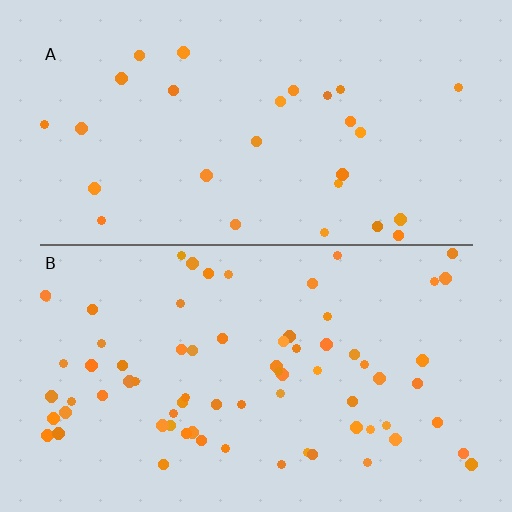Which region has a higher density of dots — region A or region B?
B (the bottom).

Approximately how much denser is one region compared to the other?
Approximately 2.5× — region B over region A.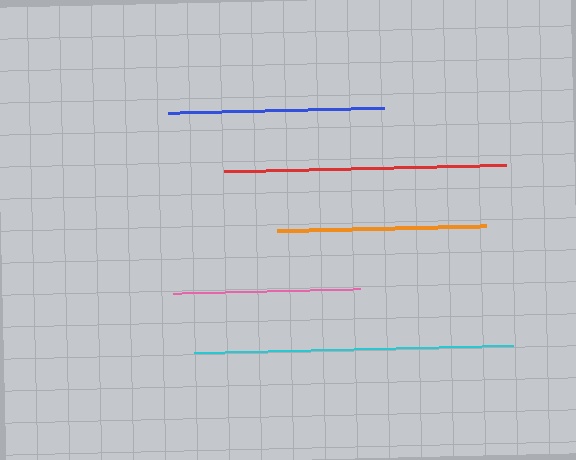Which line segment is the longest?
The cyan line is the longest at approximately 320 pixels.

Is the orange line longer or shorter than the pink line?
The orange line is longer than the pink line.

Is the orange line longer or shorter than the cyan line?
The cyan line is longer than the orange line.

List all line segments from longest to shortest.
From longest to shortest: cyan, red, blue, orange, pink.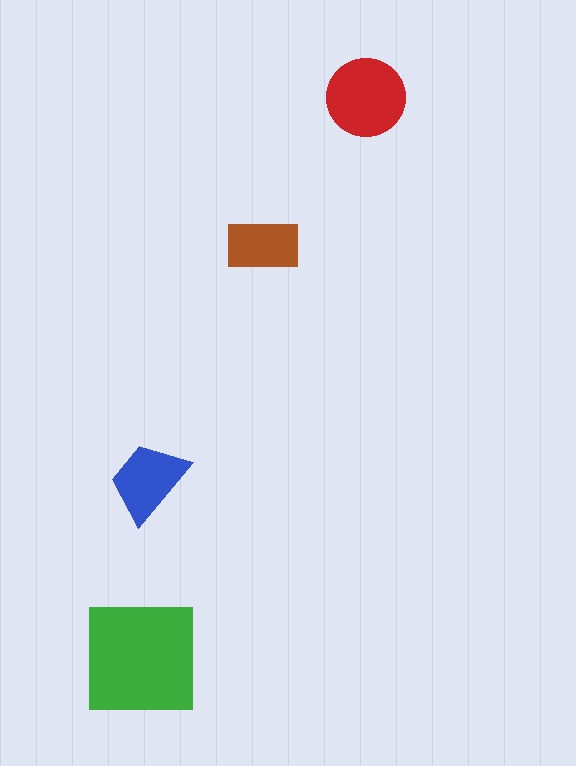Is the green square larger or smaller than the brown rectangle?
Larger.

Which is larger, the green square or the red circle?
The green square.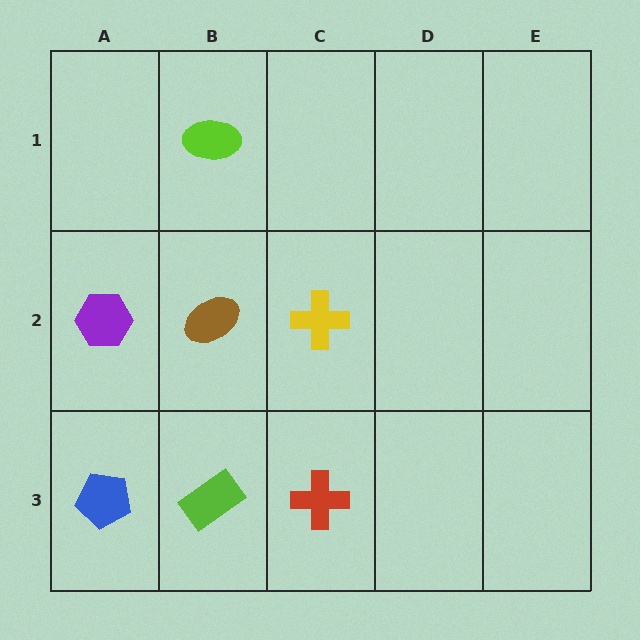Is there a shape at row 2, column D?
No, that cell is empty.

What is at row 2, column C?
A yellow cross.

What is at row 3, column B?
A lime rectangle.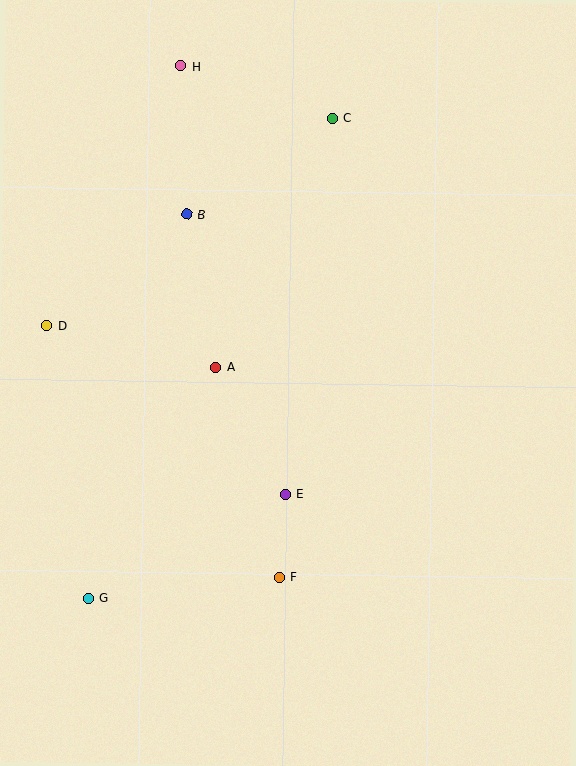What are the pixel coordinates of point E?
Point E is at (285, 494).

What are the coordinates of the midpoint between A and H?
The midpoint between A and H is at (198, 217).